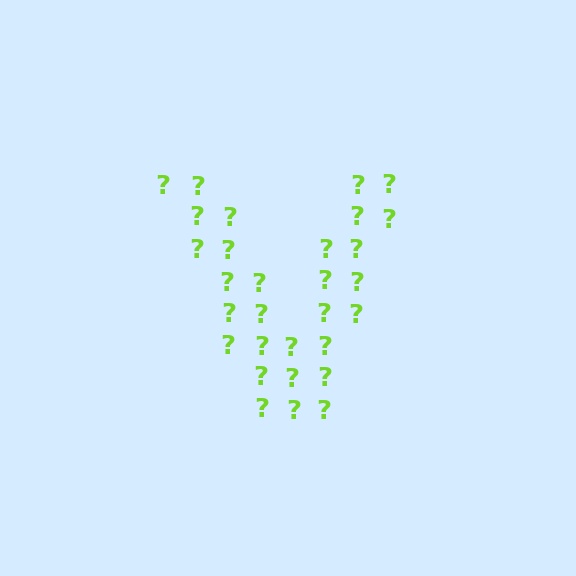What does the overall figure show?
The overall figure shows the letter V.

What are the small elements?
The small elements are question marks.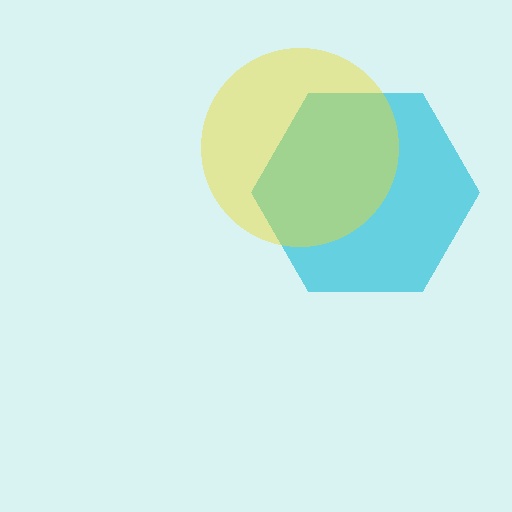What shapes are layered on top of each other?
The layered shapes are: a cyan hexagon, a yellow circle.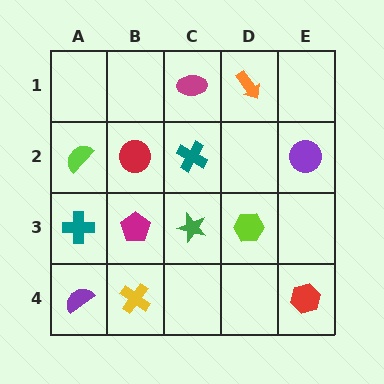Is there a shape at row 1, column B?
No, that cell is empty.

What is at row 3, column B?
A magenta pentagon.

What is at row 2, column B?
A red circle.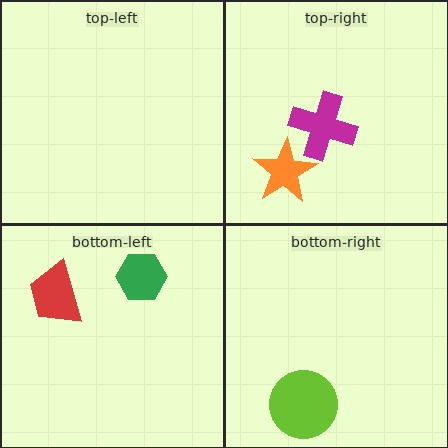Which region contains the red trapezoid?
The bottom-left region.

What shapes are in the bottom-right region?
The lime circle.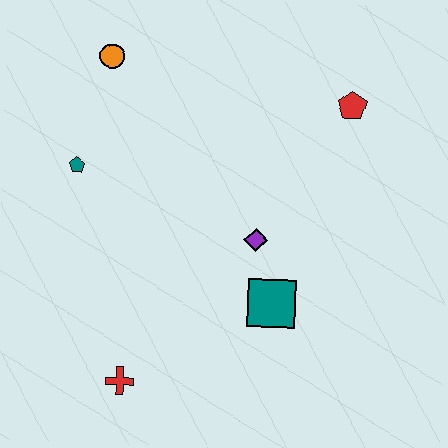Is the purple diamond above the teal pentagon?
No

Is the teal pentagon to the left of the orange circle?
Yes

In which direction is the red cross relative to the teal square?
The red cross is to the left of the teal square.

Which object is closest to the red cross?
The teal square is closest to the red cross.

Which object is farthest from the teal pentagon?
The red pentagon is farthest from the teal pentagon.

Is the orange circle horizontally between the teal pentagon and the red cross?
Yes